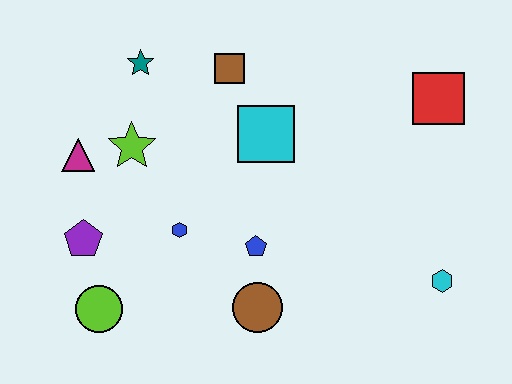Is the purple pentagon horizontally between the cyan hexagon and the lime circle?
No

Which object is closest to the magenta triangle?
The lime star is closest to the magenta triangle.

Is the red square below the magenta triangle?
No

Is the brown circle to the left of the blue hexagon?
No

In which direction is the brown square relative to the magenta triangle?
The brown square is to the right of the magenta triangle.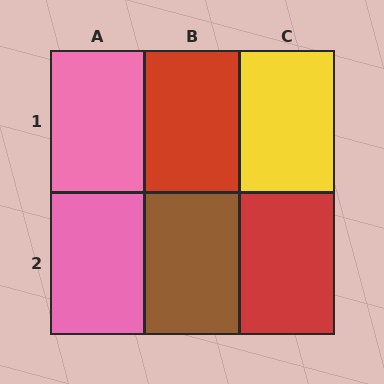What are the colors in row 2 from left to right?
Pink, brown, red.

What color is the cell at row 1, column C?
Yellow.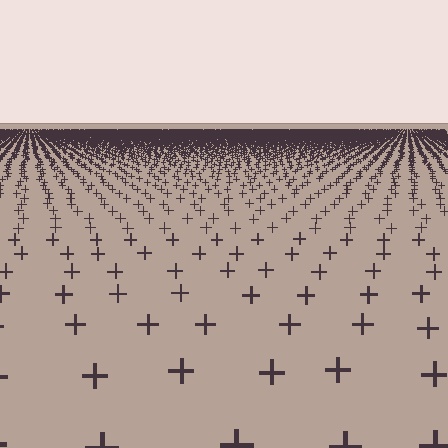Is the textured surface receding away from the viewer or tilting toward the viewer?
The surface is receding away from the viewer. Texture elements get smaller and denser toward the top.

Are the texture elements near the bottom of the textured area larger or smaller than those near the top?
Larger. Near the bottom, elements are closer to the viewer and appear at a bigger on-screen size.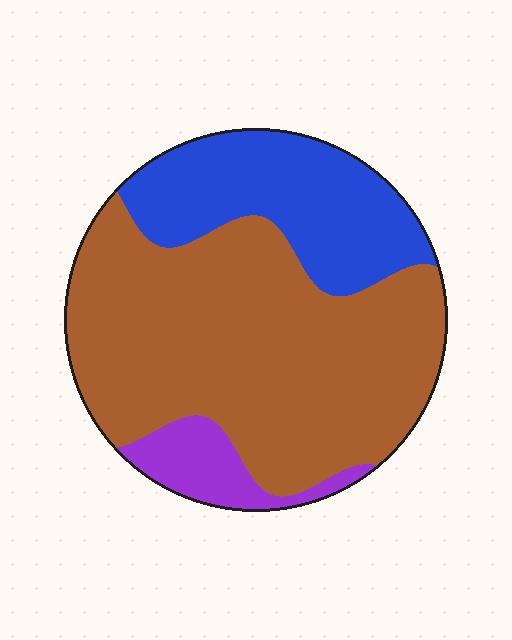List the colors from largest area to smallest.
From largest to smallest: brown, blue, purple.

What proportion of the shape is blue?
Blue takes up about one quarter (1/4) of the shape.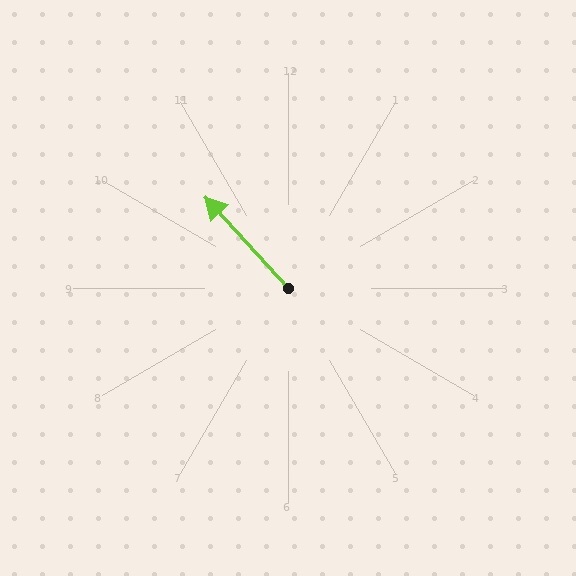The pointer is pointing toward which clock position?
Roughly 11 o'clock.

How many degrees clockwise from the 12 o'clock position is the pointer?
Approximately 318 degrees.